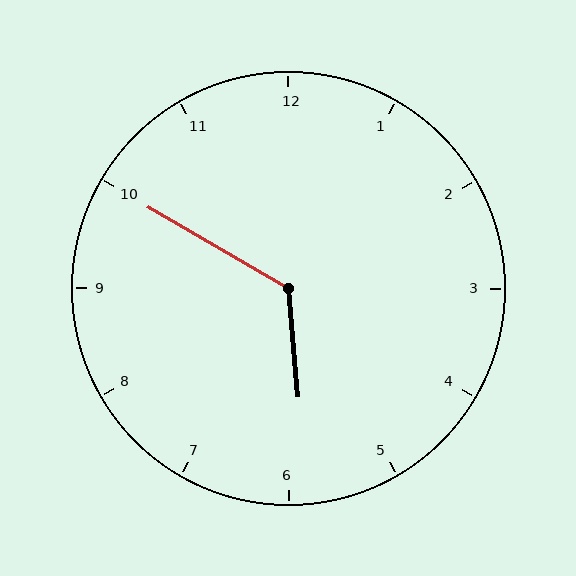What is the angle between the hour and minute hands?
Approximately 125 degrees.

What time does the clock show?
5:50.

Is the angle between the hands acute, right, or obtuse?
It is obtuse.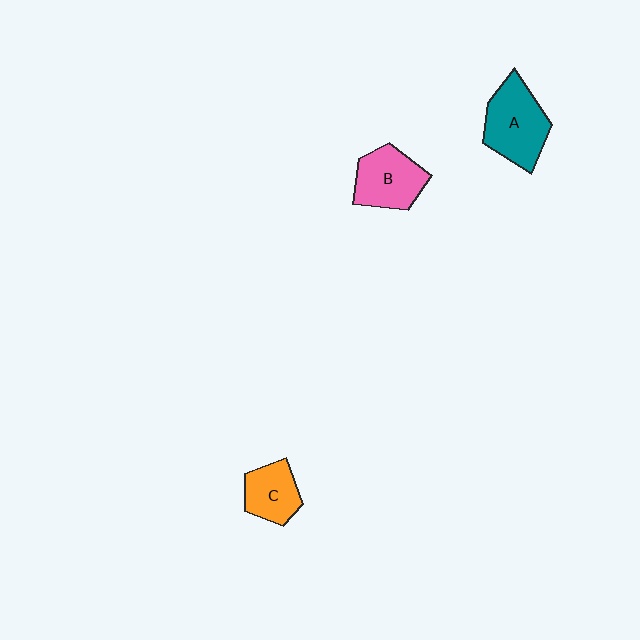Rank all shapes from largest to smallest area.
From largest to smallest: A (teal), B (pink), C (orange).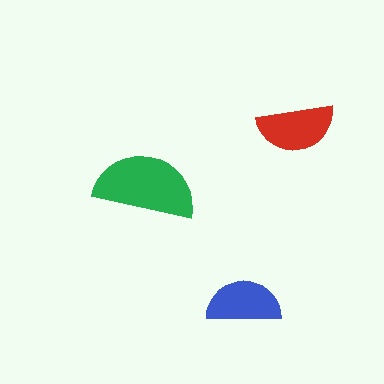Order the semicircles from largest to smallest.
the green one, the red one, the blue one.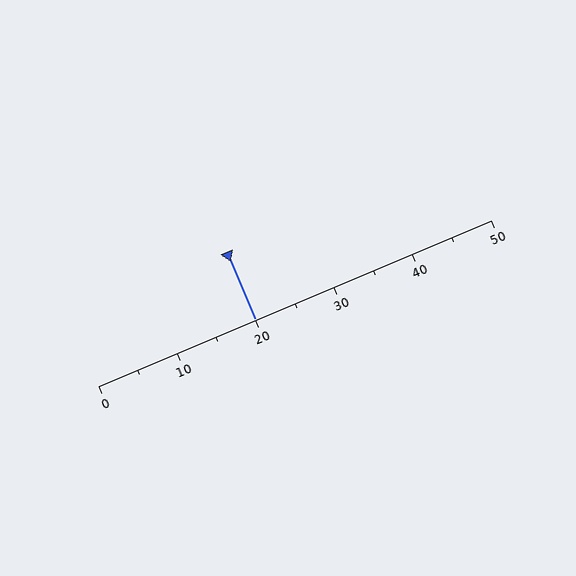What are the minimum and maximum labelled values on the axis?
The axis runs from 0 to 50.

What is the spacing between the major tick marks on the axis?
The major ticks are spaced 10 apart.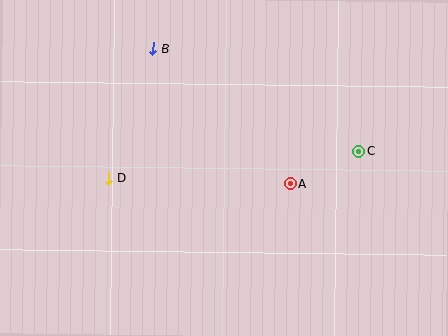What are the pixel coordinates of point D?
Point D is at (109, 178).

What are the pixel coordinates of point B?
Point B is at (153, 49).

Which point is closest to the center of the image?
Point A at (290, 184) is closest to the center.